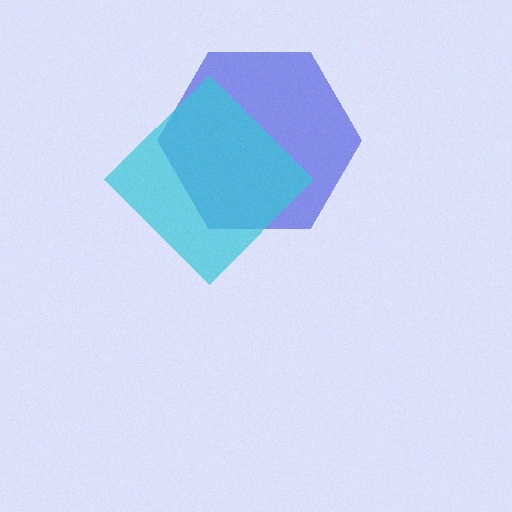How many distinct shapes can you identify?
There are 2 distinct shapes: a blue hexagon, a cyan diamond.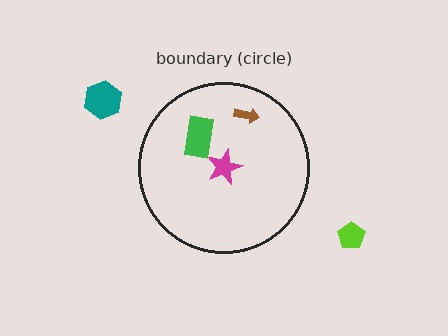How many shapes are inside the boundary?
3 inside, 2 outside.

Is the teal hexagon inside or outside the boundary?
Outside.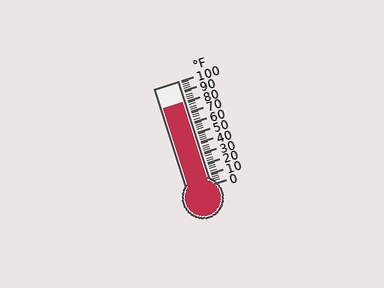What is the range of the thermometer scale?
The thermometer scale ranges from 0°F to 100°F.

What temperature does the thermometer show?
The thermometer shows approximately 80°F.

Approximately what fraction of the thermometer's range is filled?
The thermometer is filled to approximately 80% of its range.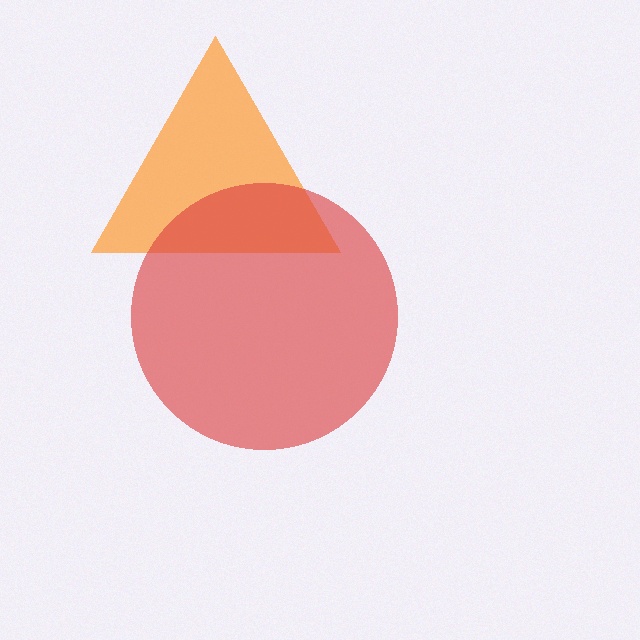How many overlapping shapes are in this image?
There are 2 overlapping shapes in the image.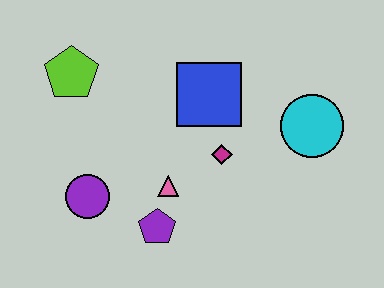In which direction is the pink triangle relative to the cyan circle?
The pink triangle is to the left of the cyan circle.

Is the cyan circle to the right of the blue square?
Yes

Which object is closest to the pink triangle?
The purple pentagon is closest to the pink triangle.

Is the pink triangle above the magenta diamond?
No